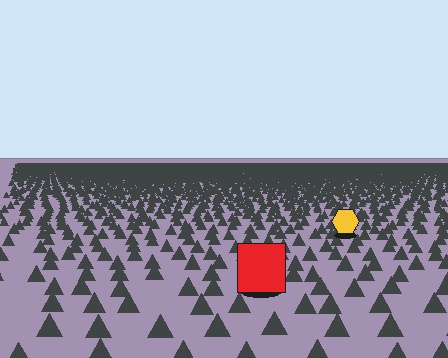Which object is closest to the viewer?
The red square is closest. The texture marks near it are larger and more spread out.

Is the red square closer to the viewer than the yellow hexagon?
Yes. The red square is closer — you can tell from the texture gradient: the ground texture is coarser near it.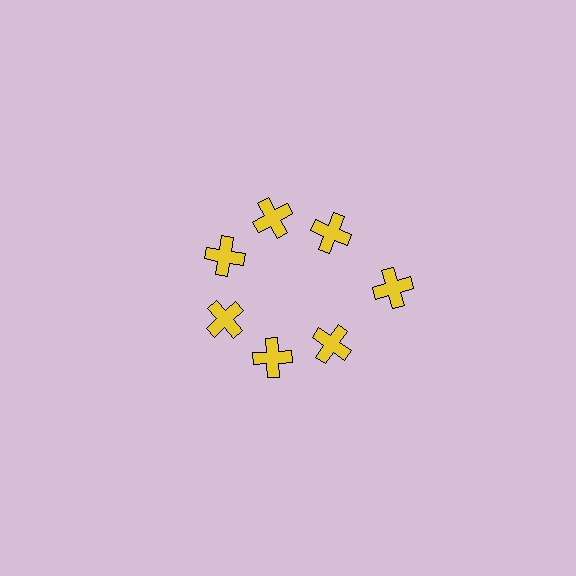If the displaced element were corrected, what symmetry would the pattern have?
It would have 7-fold rotational symmetry — the pattern would map onto itself every 51 degrees.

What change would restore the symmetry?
The symmetry would be restored by moving it inward, back onto the ring so that all 7 crosses sit at equal angles and equal distance from the center.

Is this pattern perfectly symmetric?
No. The 7 yellow crosses are arranged in a ring, but one element near the 3 o'clock position is pushed outward from the center, breaking the 7-fold rotational symmetry.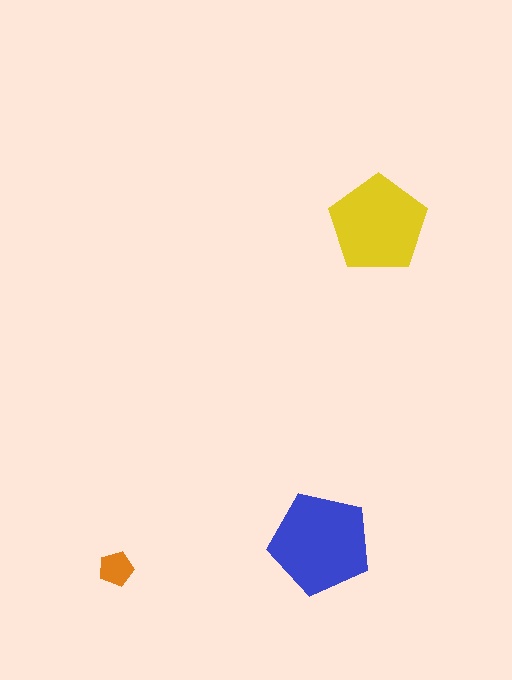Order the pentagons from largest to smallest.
the blue one, the yellow one, the orange one.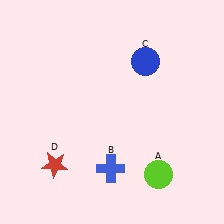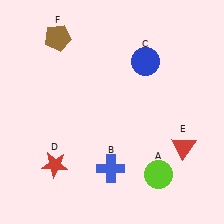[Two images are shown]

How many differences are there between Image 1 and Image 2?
There are 2 differences between the two images.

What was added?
A red triangle (E), a brown pentagon (F) were added in Image 2.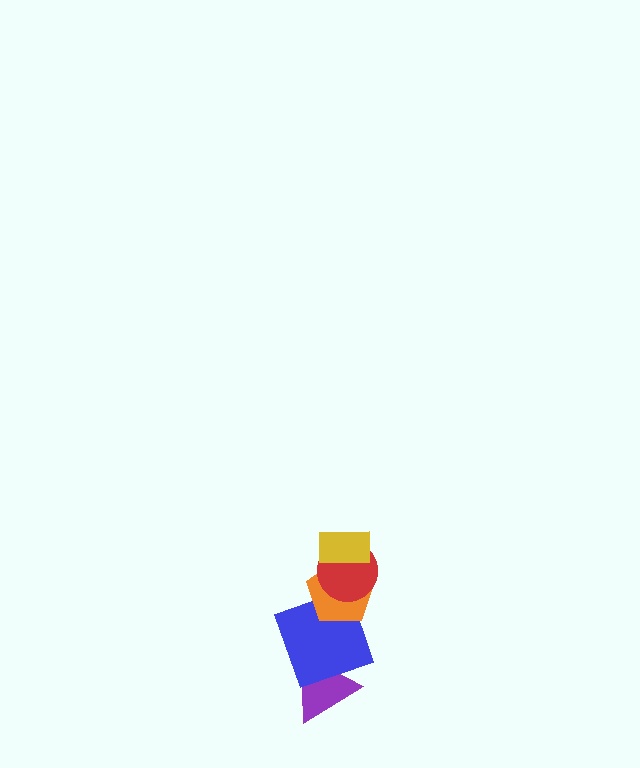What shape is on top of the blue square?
The orange pentagon is on top of the blue square.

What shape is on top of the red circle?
The yellow rectangle is on top of the red circle.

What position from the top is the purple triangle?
The purple triangle is 5th from the top.